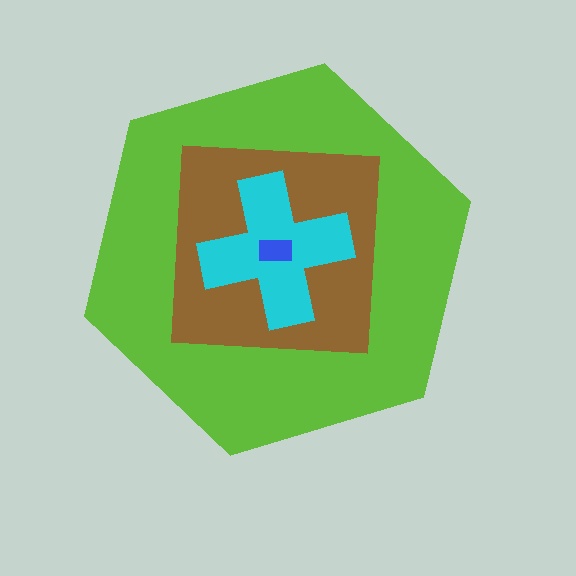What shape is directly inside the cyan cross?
The blue rectangle.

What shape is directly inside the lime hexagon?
The brown square.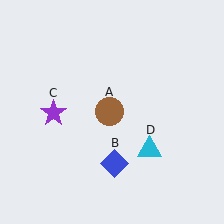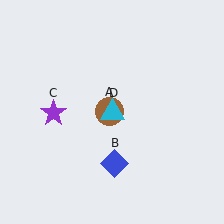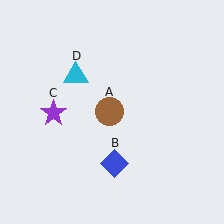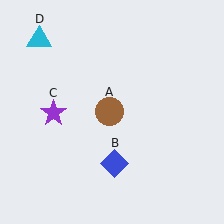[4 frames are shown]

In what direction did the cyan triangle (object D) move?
The cyan triangle (object D) moved up and to the left.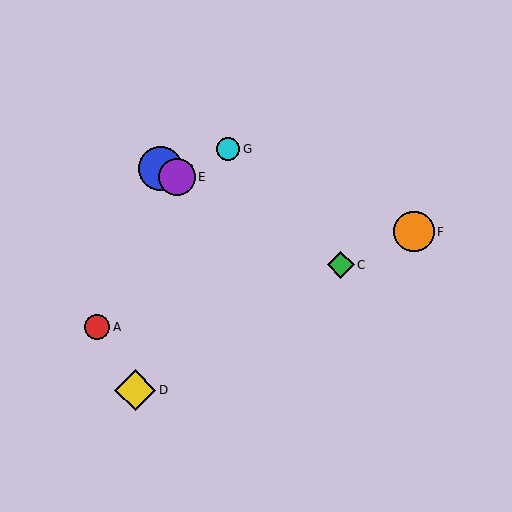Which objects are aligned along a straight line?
Objects B, C, E are aligned along a straight line.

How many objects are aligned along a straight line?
3 objects (B, C, E) are aligned along a straight line.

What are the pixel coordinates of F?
Object F is at (414, 232).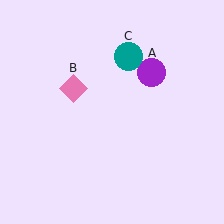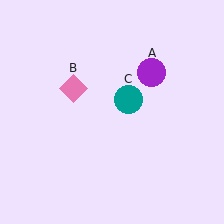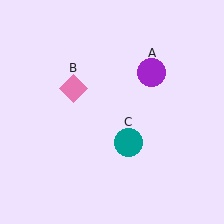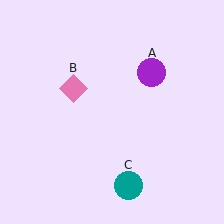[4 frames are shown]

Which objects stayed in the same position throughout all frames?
Purple circle (object A) and pink diamond (object B) remained stationary.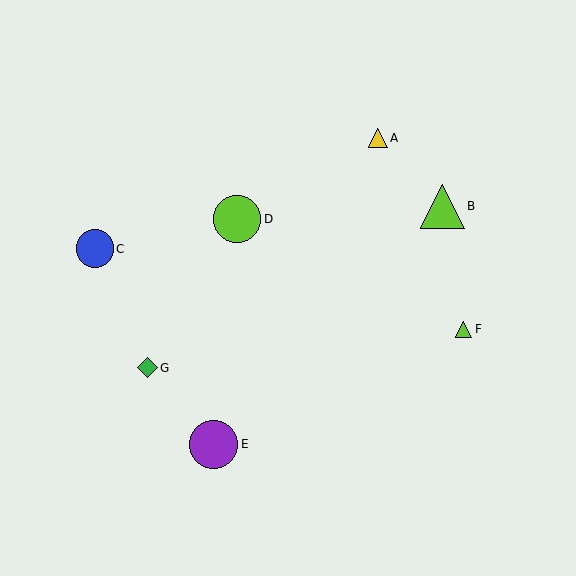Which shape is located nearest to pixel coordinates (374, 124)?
The yellow triangle (labeled A) at (378, 138) is nearest to that location.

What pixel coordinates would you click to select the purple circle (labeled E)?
Click at (214, 444) to select the purple circle E.